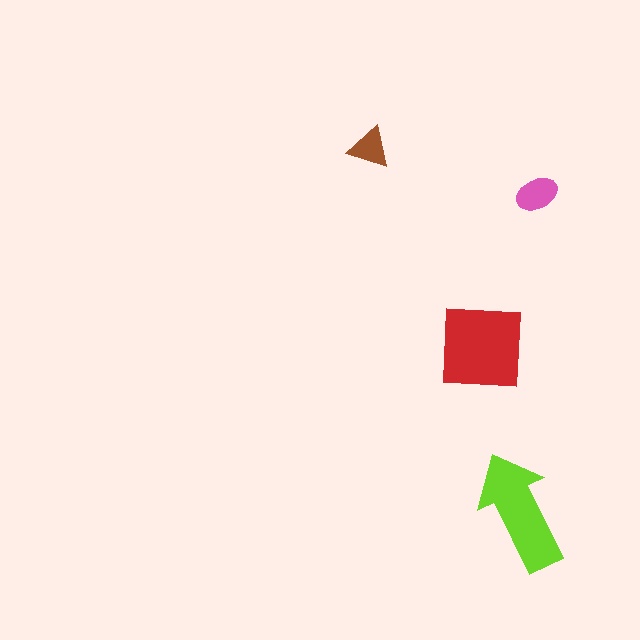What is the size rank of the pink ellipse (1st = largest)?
3rd.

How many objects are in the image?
There are 4 objects in the image.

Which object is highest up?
The brown triangle is topmost.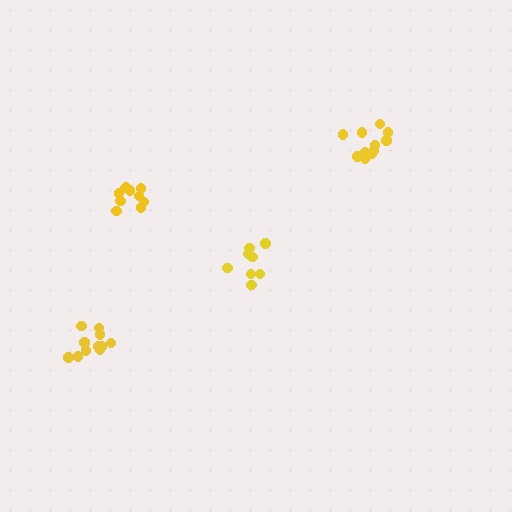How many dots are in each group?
Group 1: 11 dots, Group 2: 8 dots, Group 3: 10 dots, Group 4: 12 dots (41 total).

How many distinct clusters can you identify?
There are 4 distinct clusters.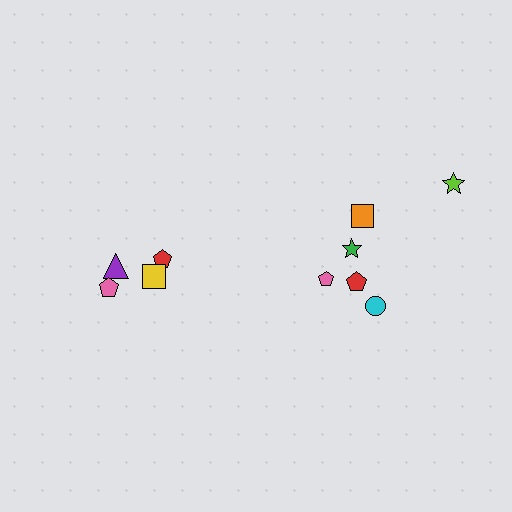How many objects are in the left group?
There are 4 objects.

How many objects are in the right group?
There are 6 objects.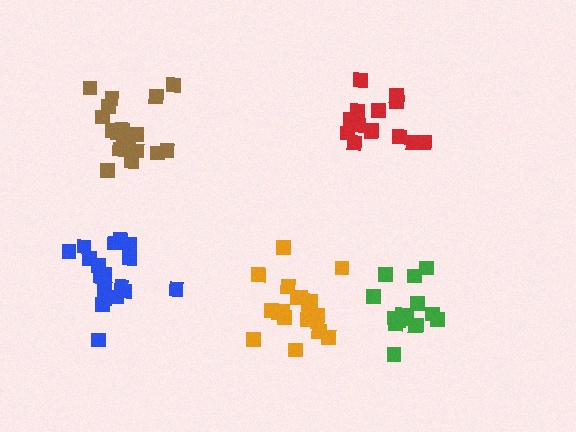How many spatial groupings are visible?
There are 5 spatial groupings.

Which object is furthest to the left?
The blue cluster is leftmost.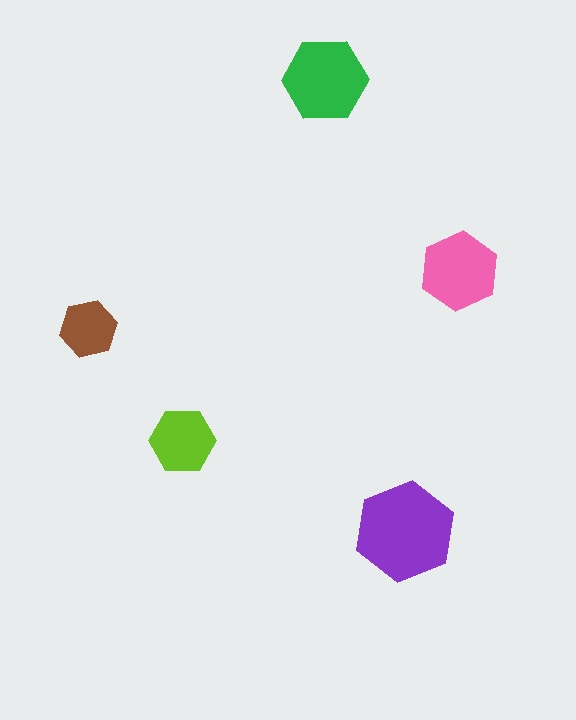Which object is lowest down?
The purple hexagon is bottommost.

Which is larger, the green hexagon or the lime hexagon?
The green one.